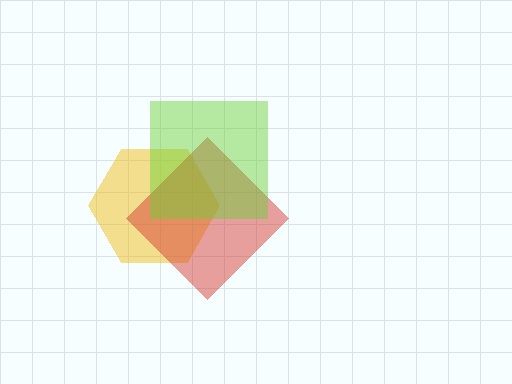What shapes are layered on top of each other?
The layered shapes are: a yellow hexagon, a red diamond, a lime square.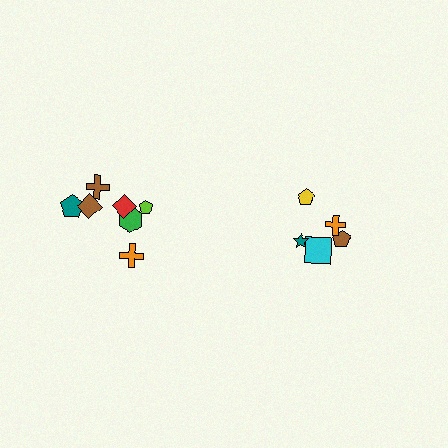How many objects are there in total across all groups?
There are 12 objects.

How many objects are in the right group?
There are 5 objects.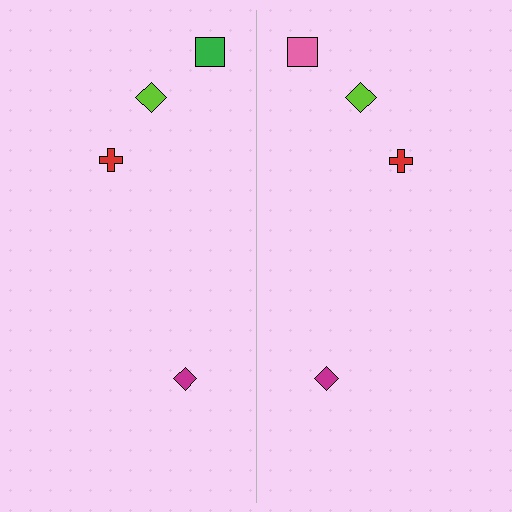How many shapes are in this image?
There are 8 shapes in this image.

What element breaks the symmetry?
The pink square on the right side breaks the symmetry — its mirror counterpart is green.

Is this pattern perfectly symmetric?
No, the pattern is not perfectly symmetric. The pink square on the right side breaks the symmetry — its mirror counterpart is green.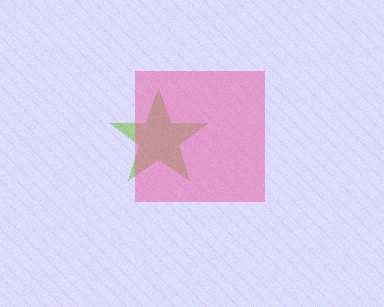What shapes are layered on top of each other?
The layered shapes are: a lime star, a pink square.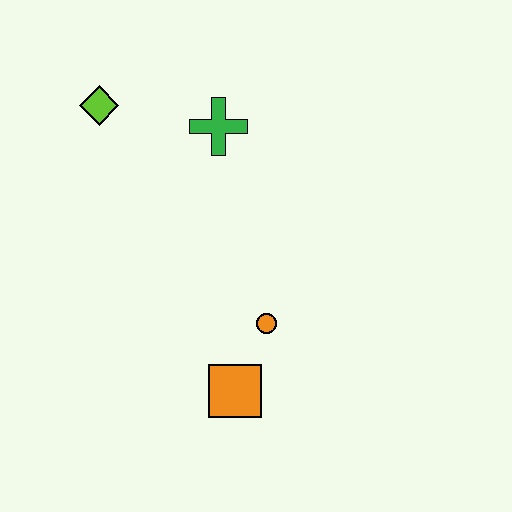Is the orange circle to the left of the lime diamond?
No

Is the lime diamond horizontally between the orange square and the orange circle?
No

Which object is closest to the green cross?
The lime diamond is closest to the green cross.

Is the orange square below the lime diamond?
Yes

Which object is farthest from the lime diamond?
The orange square is farthest from the lime diamond.